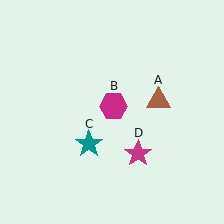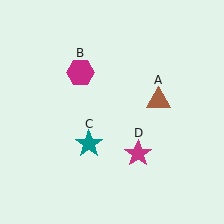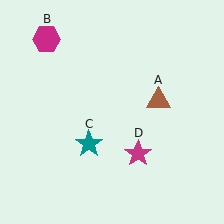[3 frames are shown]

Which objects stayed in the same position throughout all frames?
Brown triangle (object A) and teal star (object C) and magenta star (object D) remained stationary.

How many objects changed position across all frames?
1 object changed position: magenta hexagon (object B).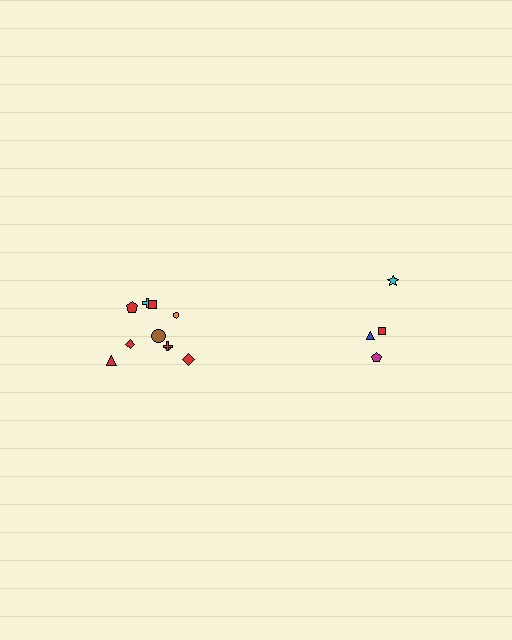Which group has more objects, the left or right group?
The left group.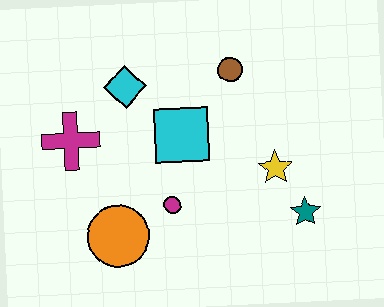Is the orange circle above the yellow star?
No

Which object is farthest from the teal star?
The magenta cross is farthest from the teal star.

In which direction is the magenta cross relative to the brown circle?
The magenta cross is to the left of the brown circle.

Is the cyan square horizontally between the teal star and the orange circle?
Yes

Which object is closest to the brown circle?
The cyan square is closest to the brown circle.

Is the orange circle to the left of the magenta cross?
No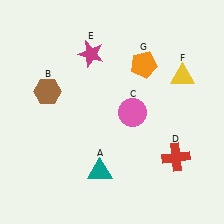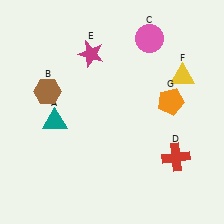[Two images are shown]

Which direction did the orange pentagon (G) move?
The orange pentagon (G) moved down.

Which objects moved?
The objects that moved are: the teal triangle (A), the pink circle (C), the orange pentagon (G).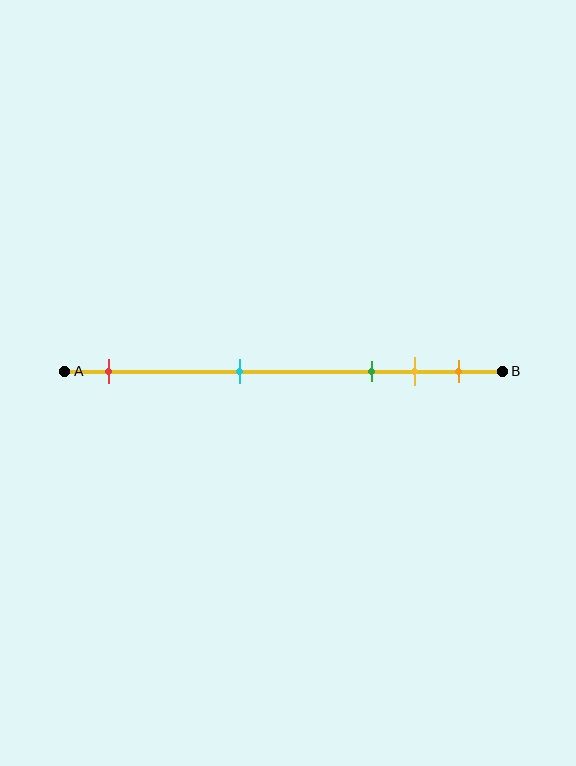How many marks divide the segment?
There are 5 marks dividing the segment.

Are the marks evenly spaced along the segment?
No, the marks are not evenly spaced.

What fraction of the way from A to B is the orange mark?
The orange mark is approximately 90% (0.9) of the way from A to B.